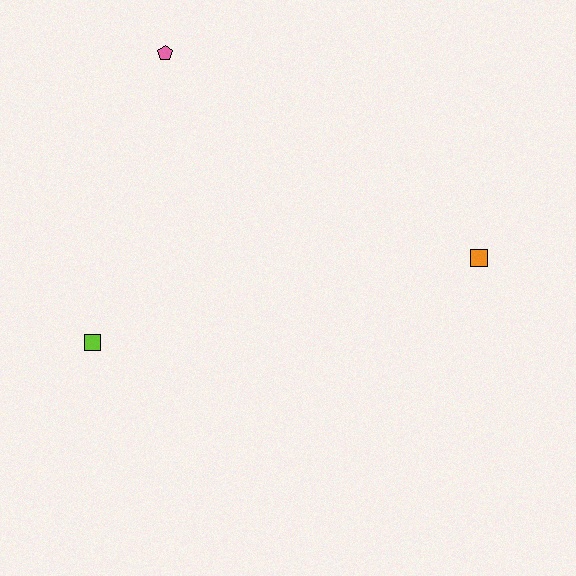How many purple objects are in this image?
There are no purple objects.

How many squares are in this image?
There are 2 squares.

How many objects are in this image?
There are 3 objects.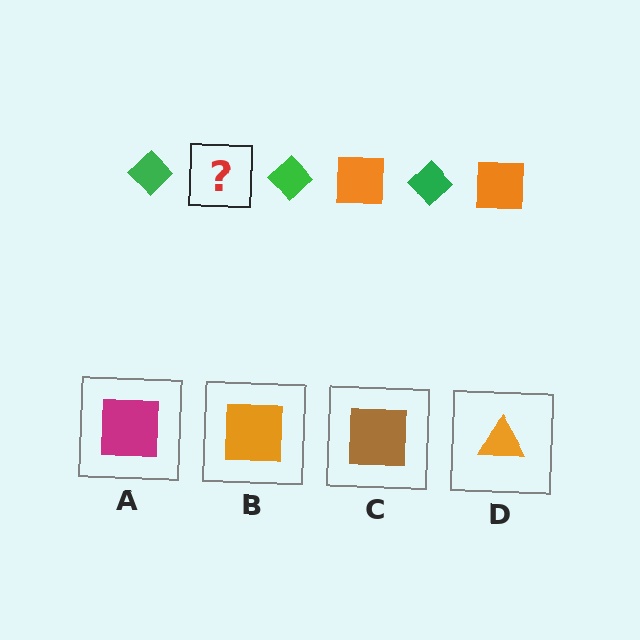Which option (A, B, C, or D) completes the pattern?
B.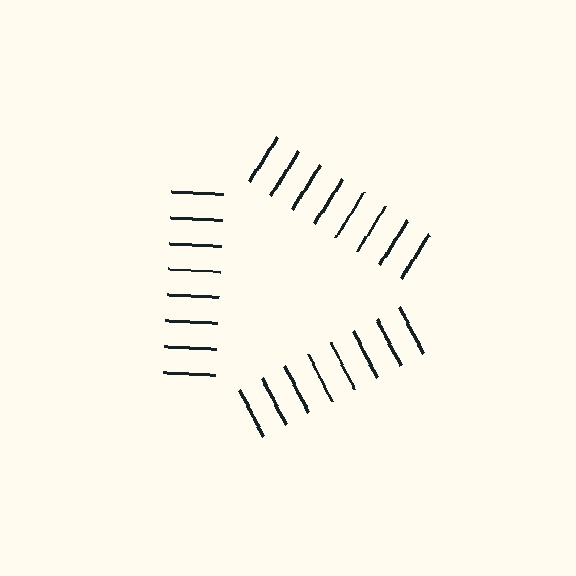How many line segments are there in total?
24 — 8 along each of the 3 edges.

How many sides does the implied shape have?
3 sides — the line-ends trace a triangle.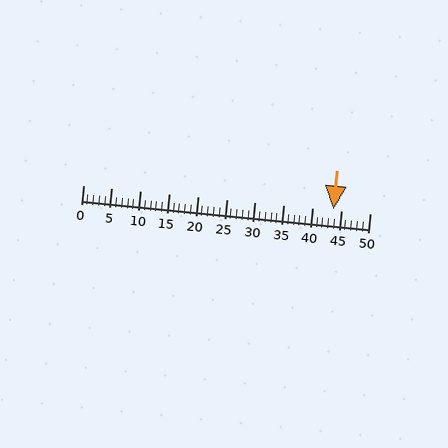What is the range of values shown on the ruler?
The ruler shows values from 0 to 50.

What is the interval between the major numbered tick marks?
The major tick marks are spaced 5 units apart.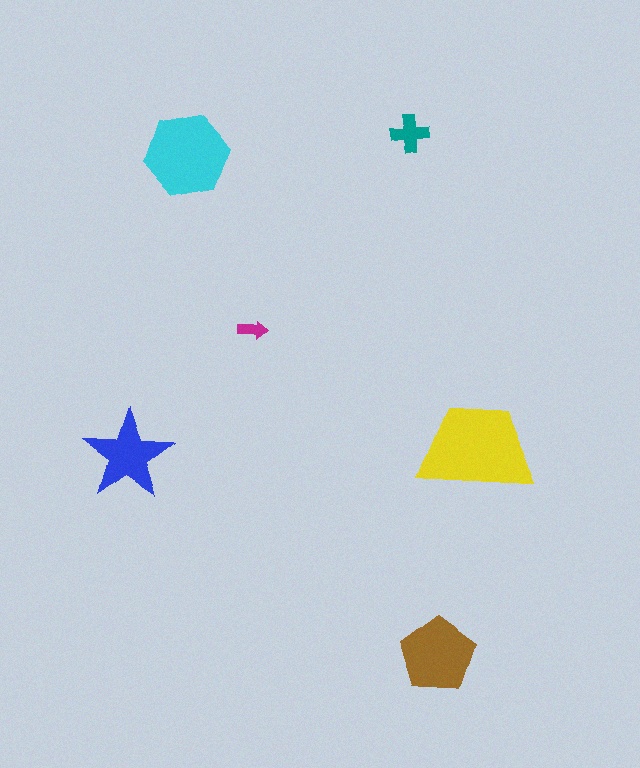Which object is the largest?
The yellow trapezoid.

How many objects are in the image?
There are 6 objects in the image.